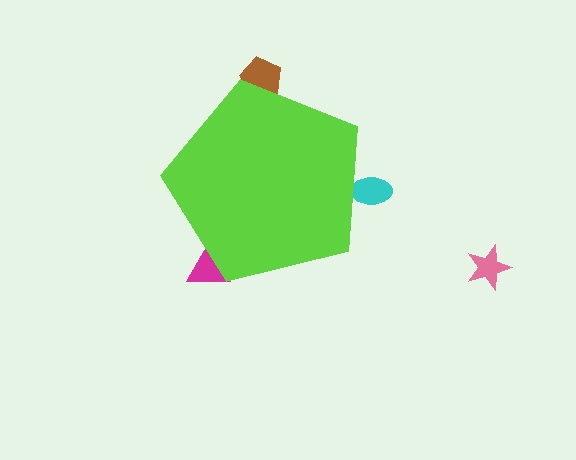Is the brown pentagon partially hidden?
Yes, the brown pentagon is partially hidden behind the lime pentagon.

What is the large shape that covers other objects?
A lime pentagon.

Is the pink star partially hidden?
No, the pink star is fully visible.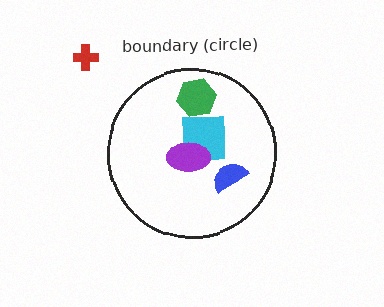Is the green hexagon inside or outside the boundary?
Inside.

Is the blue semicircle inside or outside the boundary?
Inside.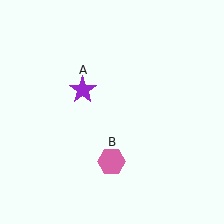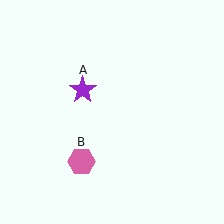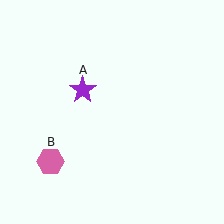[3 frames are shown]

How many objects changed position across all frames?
1 object changed position: pink hexagon (object B).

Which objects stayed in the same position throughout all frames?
Purple star (object A) remained stationary.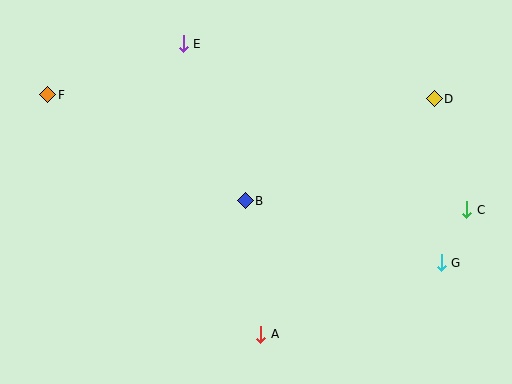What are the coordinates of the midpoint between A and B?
The midpoint between A and B is at (253, 267).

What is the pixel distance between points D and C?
The distance between D and C is 116 pixels.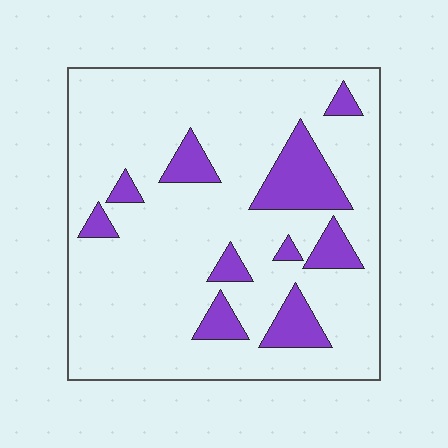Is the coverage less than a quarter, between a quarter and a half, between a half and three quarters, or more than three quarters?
Less than a quarter.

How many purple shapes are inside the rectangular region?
10.